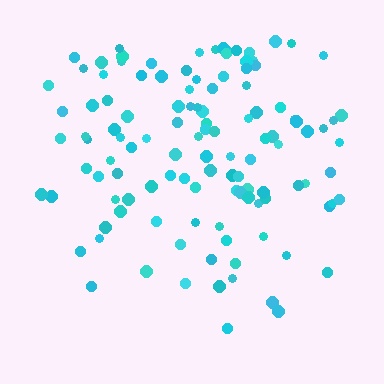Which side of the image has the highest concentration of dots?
The top.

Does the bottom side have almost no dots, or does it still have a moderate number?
Still a moderate number, just noticeably fewer than the top.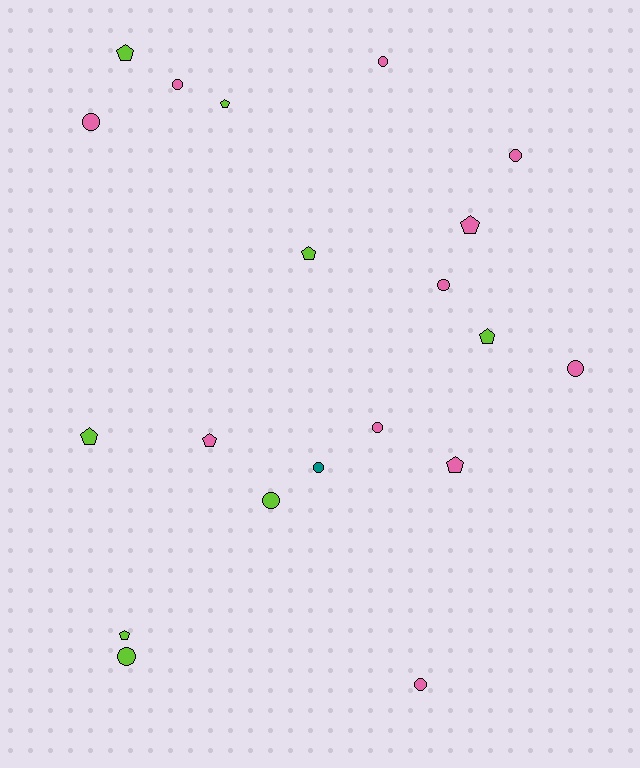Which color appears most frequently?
Pink, with 11 objects.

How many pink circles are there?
There are 8 pink circles.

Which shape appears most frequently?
Circle, with 11 objects.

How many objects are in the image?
There are 20 objects.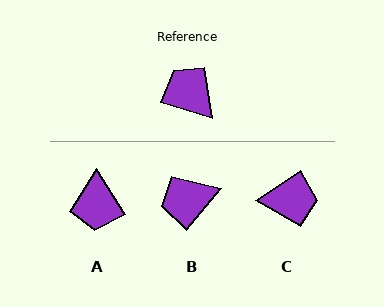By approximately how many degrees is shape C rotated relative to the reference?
Approximately 129 degrees clockwise.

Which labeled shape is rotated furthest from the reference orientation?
A, about 138 degrees away.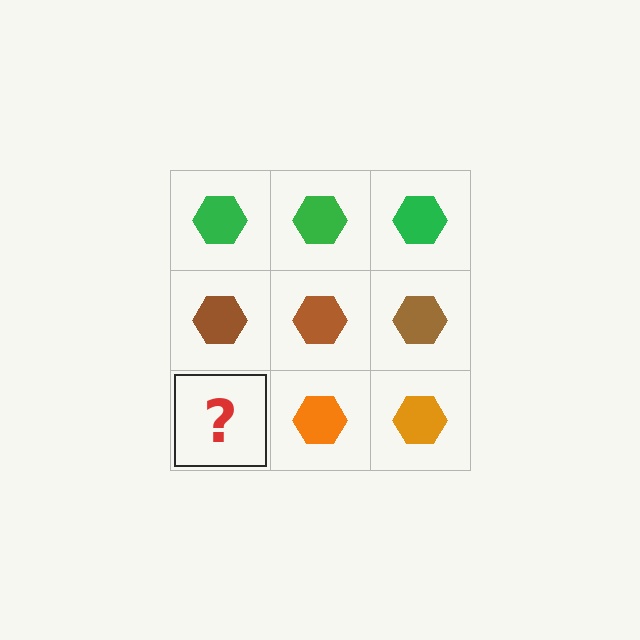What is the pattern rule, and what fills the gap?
The rule is that each row has a consistent color. The gap should be filled with an orange hexagon.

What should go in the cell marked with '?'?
The missing cell should contain an orange hexagon.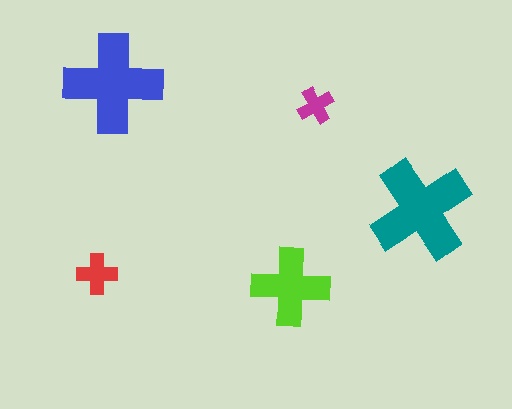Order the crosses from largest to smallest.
the teal one, the blue one, the lime one, the red one, the magenta one.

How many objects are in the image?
There are 5 objects in the image.